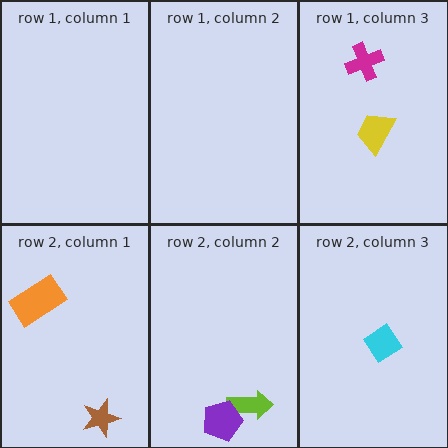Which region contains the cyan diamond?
The row 2, column 3 region.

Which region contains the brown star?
The row 2, column 1 region.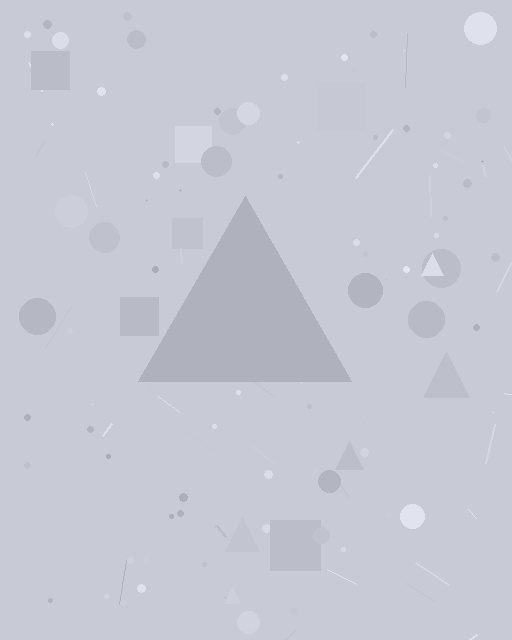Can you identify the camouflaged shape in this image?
The camouflaged shape is a triangle.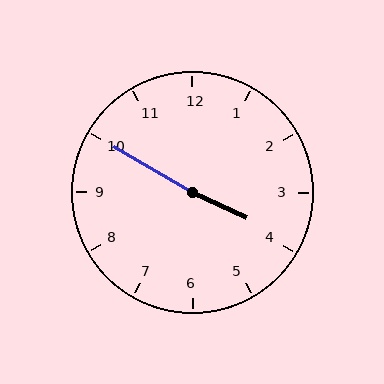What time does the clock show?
3:50.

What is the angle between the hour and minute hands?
Approximately 175 degrees.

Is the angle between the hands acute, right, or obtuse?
It is obtuse.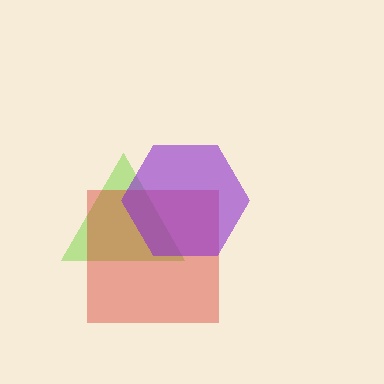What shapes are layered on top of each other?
The layered shapes are: a lime triangle, a red square, a purple hexagon.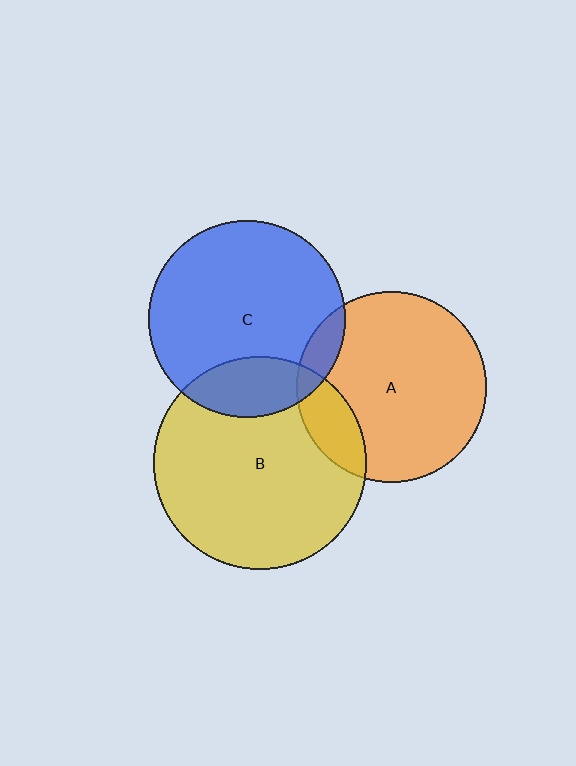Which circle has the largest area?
Circle B (yellow).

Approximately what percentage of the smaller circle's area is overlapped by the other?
Approximately 10%.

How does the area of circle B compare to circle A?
Approximately 1.2 times.